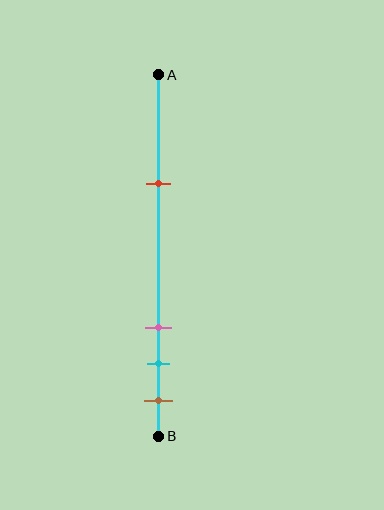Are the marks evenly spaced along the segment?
No, the marks are not evenly spaced.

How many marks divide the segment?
There are 4 marks dividing the segment.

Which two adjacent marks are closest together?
The cyan and brown marks are the closest adjacent pair.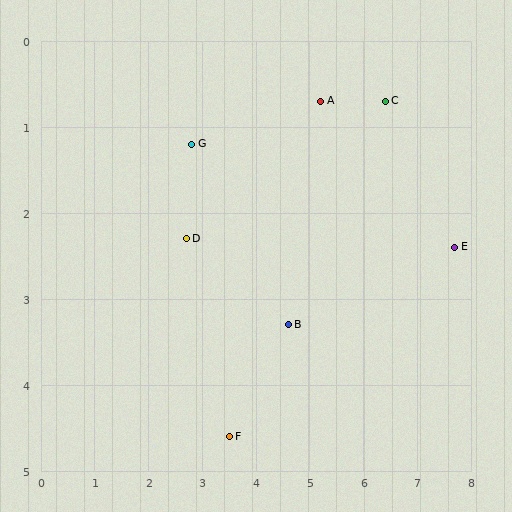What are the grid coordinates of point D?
Point D is at approximately (2.7, 2.3).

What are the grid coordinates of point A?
Point A is at approximately (5.2, 0.7).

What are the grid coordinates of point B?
Point B is at approximately (4.6, 3.3).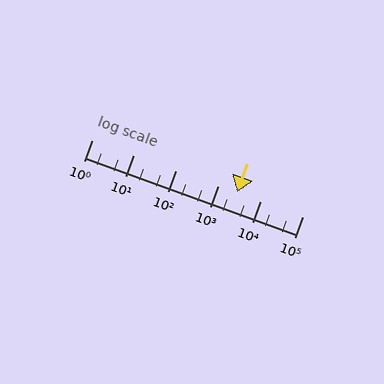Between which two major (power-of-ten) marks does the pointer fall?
The pointer is between 1000 and 10000.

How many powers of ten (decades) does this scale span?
The scale spans 5 decades, from 1 to 100000.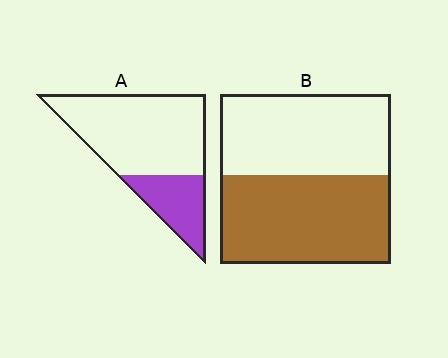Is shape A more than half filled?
No.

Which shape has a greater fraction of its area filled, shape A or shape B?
Shape B.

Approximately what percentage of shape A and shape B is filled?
A is approximately 30% and B is approximately 50%.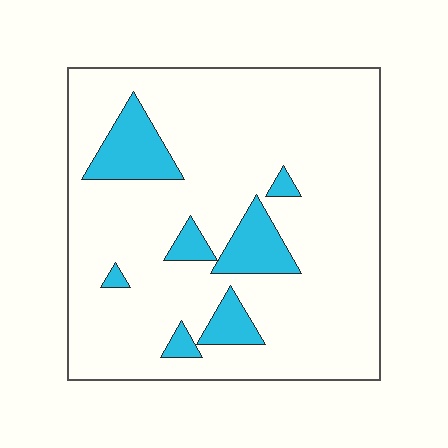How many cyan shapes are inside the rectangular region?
7.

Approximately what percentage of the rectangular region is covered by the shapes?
Approximately 15%.